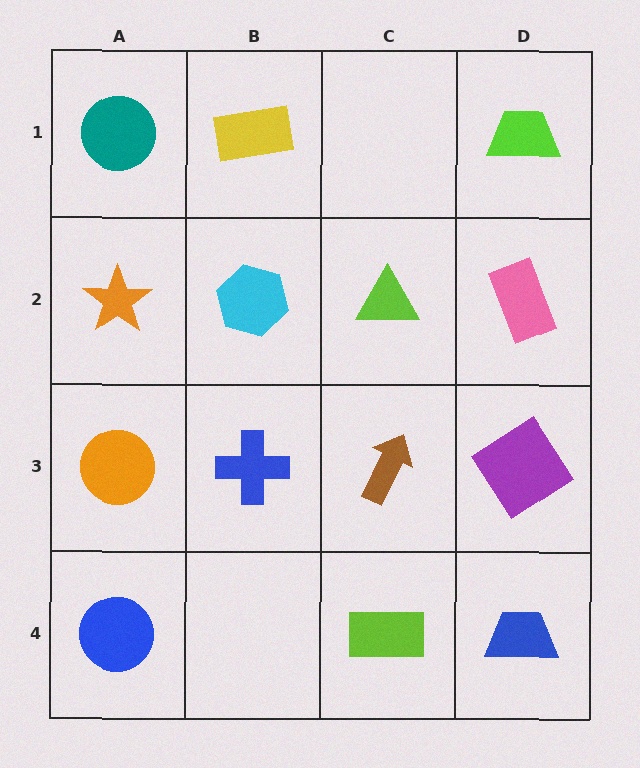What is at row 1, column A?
A teal circle.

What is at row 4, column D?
A blue trapezoid.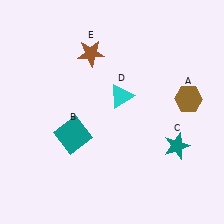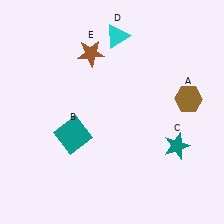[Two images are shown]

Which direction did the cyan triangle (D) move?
The cyan triangle (D) moved up.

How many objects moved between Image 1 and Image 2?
1 object moved between the two images.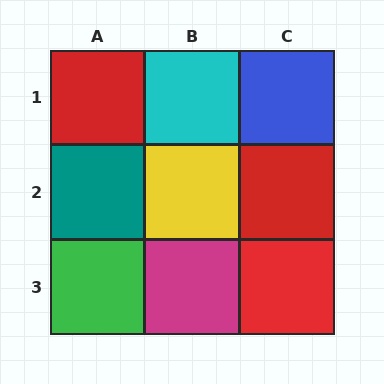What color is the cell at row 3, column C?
Red.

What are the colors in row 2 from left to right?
Teal, yellow, red.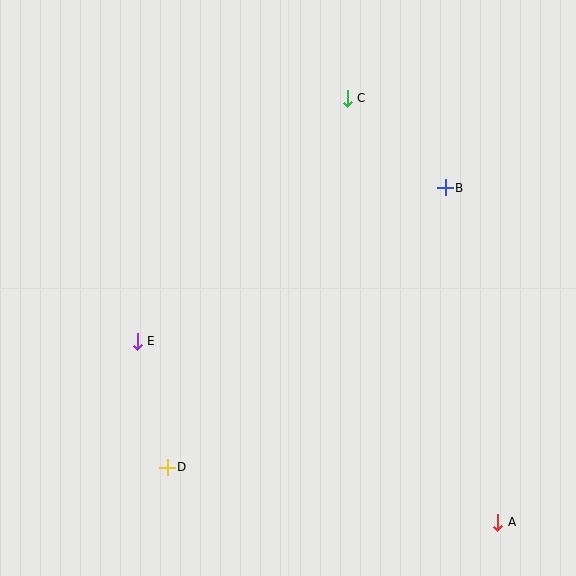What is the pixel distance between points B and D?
The distance between B and D is 394 pixels.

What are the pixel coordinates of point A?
Point A is at (498, 522).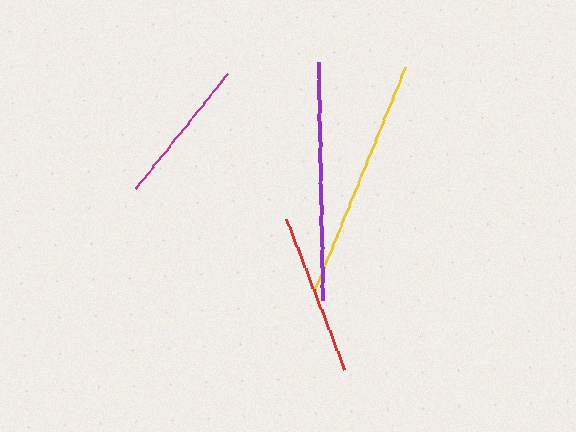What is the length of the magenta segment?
The magenta segment is approximately 148 pixels long.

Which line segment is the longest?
The yellow line is the longest at approximately 240 pixels.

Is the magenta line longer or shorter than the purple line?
The purple line is longer than the magenta line.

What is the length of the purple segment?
The purple segment is approximately 237 pixels long.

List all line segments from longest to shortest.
From longest to shortest: yellow, purple, red, magenta.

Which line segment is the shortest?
The magenta line is the shortest at approximately 148 pixels.